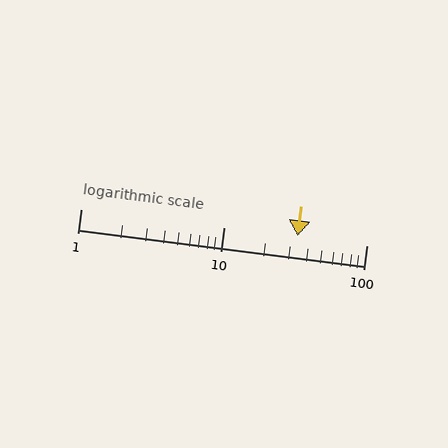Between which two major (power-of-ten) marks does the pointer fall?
The pointer is between 10 and 100.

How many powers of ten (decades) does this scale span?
The scale spans 2 decades, from 1 to 100.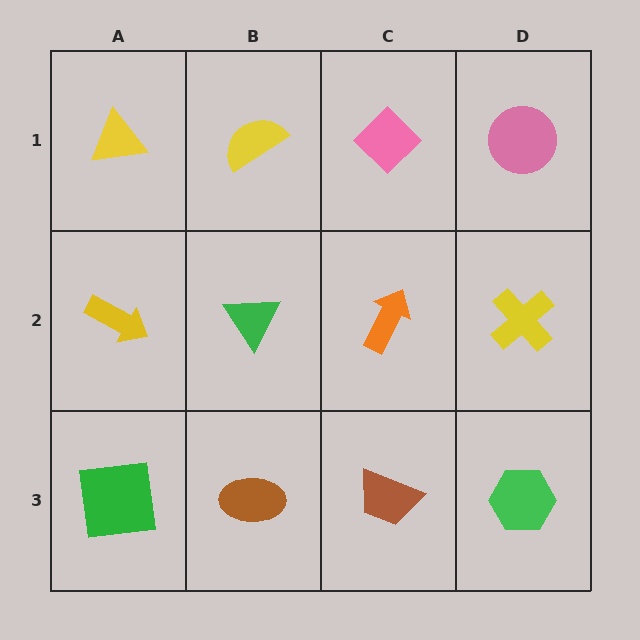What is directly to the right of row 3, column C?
A green hexagon.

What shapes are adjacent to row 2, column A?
A yellow triangle (row 1, column A), a green square (row 3, column A), a green triangle (row 2, column B).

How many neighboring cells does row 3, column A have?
2.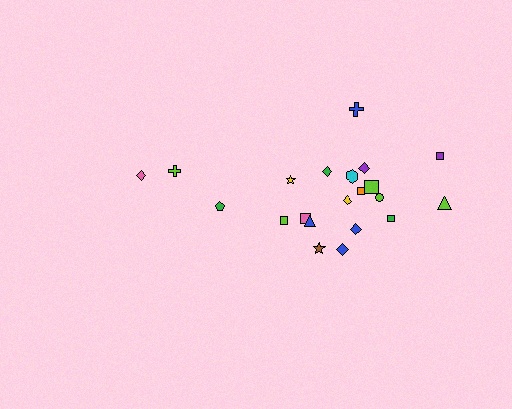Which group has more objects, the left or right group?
The right group.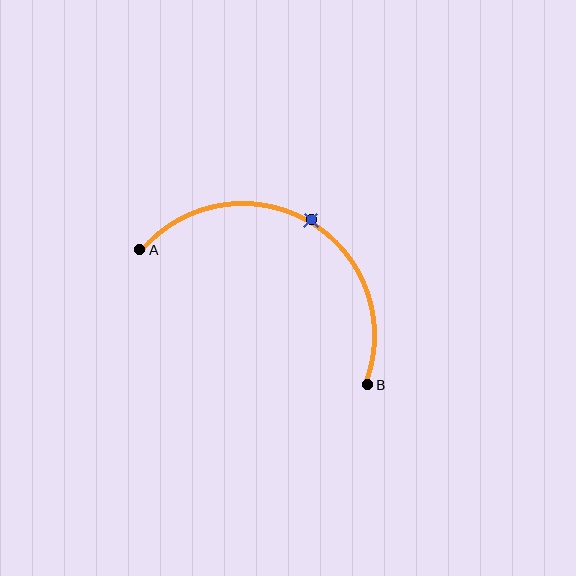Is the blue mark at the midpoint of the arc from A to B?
Yes. The blue mark lies on the arc at equal arc-length from both A and B — it is the arc midpoint.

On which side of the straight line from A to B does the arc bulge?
The arc bulges above the straight line connecting A and B.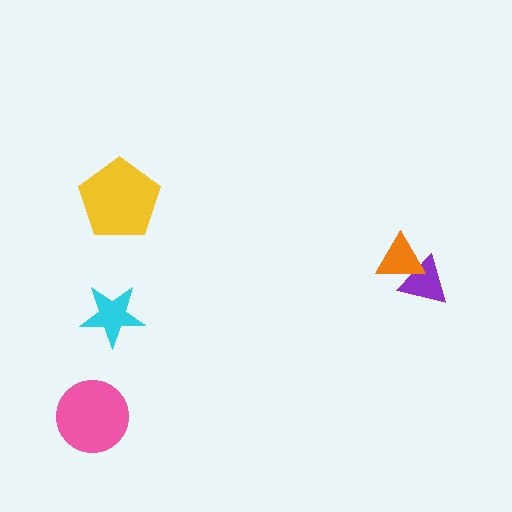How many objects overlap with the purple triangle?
1 object overlaps with the purple triangle.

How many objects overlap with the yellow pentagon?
0 objects overlap with the yellow pentagon.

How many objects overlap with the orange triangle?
1 object overlaps with the orange triangle.